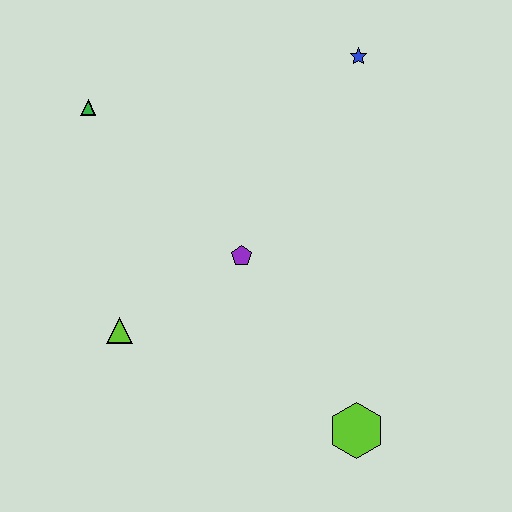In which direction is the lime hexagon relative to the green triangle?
The lime hexagon is below the green triangle.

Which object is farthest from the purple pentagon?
The blue star is farthest from the purple pentagon.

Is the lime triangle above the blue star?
No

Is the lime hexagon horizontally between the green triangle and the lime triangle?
No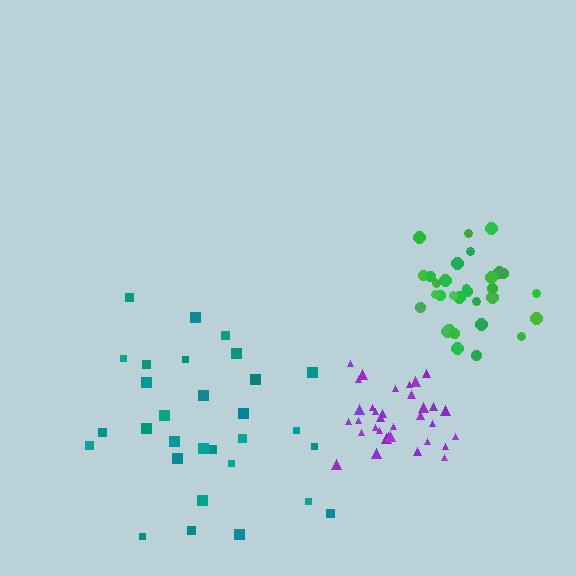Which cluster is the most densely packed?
Green.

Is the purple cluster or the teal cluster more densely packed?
Purple.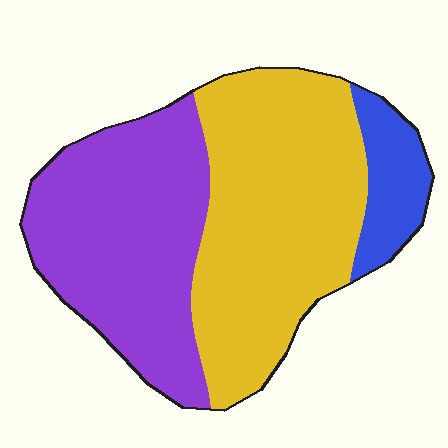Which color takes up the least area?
Blue, at roughly 10%.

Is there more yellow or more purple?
Yellow.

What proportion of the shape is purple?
Purple takes up about two fifths (2/5) of the shape.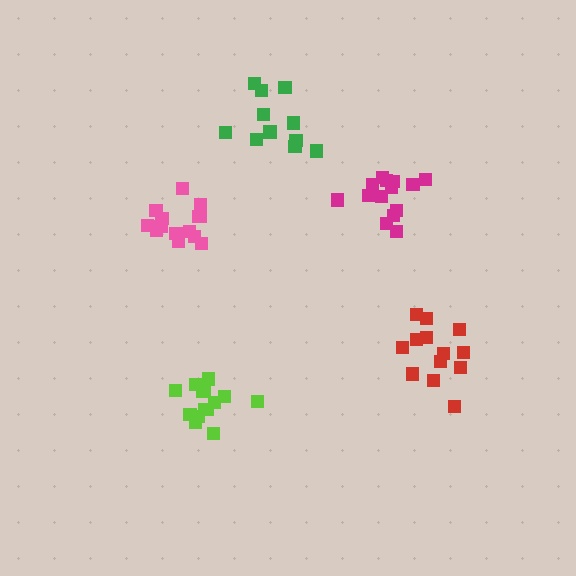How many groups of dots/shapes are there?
There are 5 groups.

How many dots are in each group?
Group 1: 11 dots, Group 2: 13 dots, Group 3: 14 dots, Group 4: 14 dots, Group 5: 14 dots (66 total).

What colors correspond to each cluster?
The clusters are colored: green, red, magenta, pink, lime.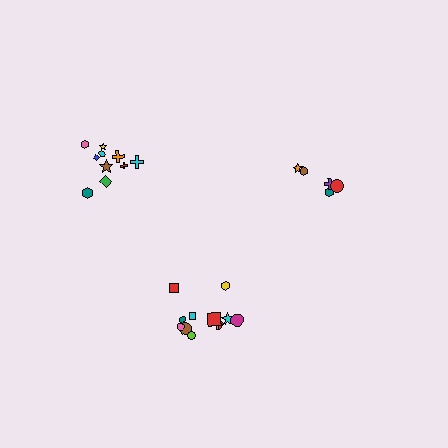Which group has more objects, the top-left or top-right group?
The top-left group.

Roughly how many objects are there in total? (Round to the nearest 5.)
Roughly 25 objects in total.